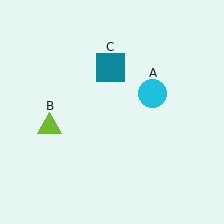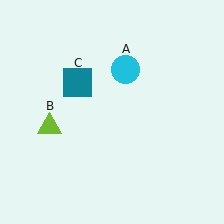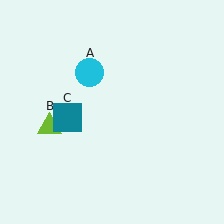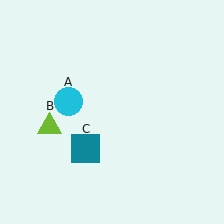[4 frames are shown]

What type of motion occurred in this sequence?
The cyan circle (object A), teal square (object C) rotated counterclockwise around the center of the scene.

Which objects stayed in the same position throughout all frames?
Lime triangle (object B) remained stationary.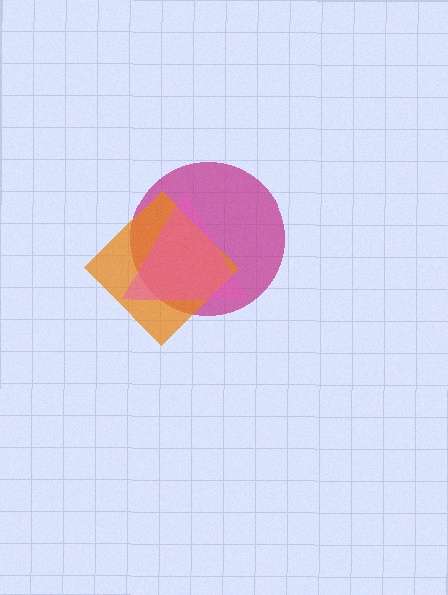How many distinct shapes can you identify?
There are 3 distinct shapes: a magenta circle, an orange diamond, a pink triangle.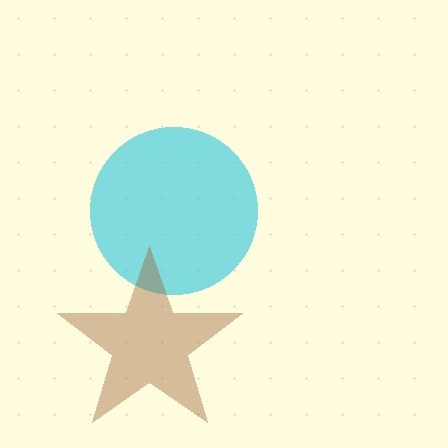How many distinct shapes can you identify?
There are 2 distinct shapes: a cyan circle, a brown star.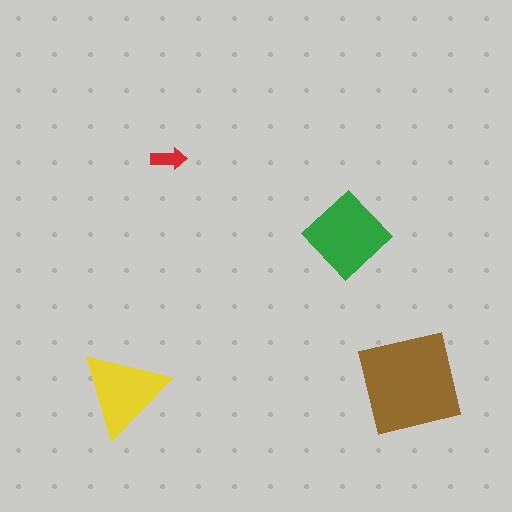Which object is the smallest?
The red arrow.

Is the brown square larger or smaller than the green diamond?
Larger.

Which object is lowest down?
The yellow triangle is bottommost.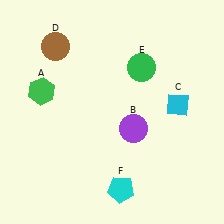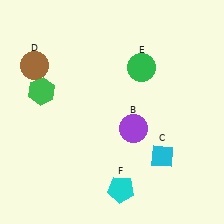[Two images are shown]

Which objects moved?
The objects that moved are: the cyan diamond (C), the brown circle (D).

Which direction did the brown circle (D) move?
The brown circle (D) moved left.